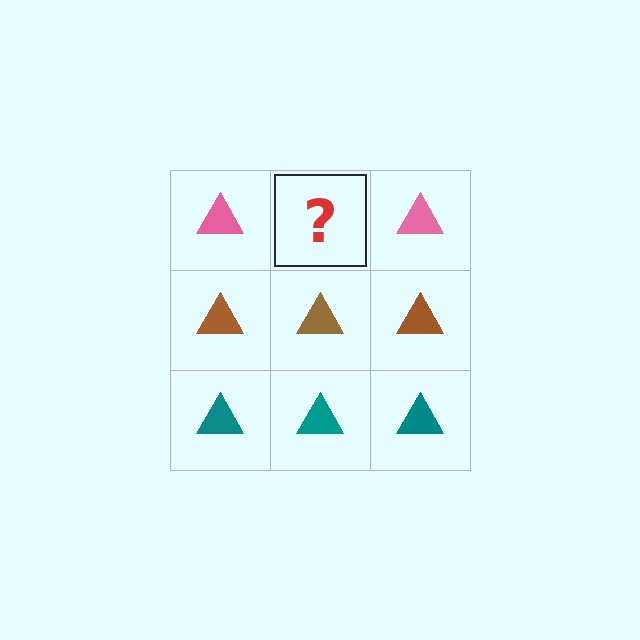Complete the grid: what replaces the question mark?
The question mark should be replaced with a pink triangle.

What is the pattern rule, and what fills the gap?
The rule is that each row has a consistent color. The gap should be filled with a pink triangle.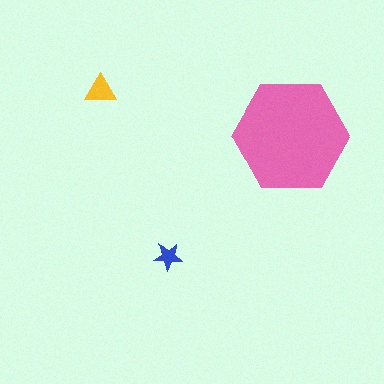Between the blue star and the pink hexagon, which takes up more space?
The pink hexagon.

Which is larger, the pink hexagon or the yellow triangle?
The pink hexagon.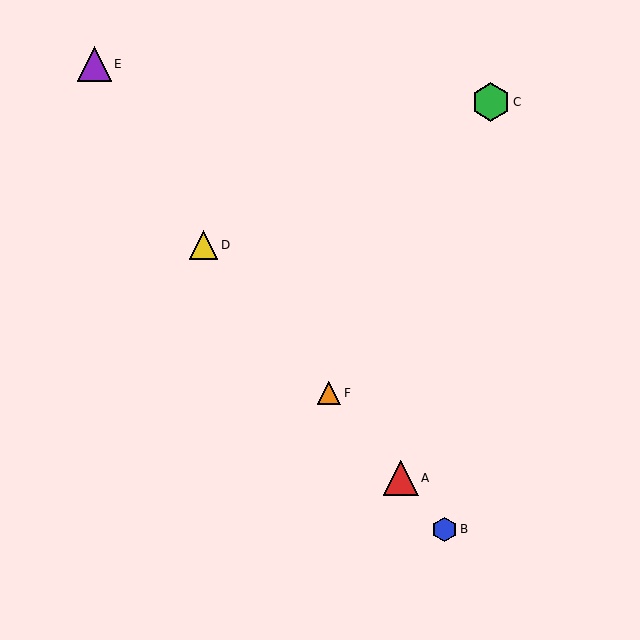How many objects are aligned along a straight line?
4 objects (A, B, D, F) are aligned along a straight line.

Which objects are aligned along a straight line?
Objects A, B, D, F are aligned along a straight line.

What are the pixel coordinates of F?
Object F is at (329, 393).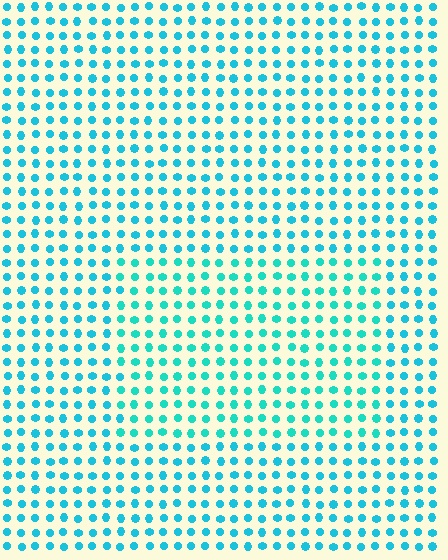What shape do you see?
I see a rectangle.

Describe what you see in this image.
The image is filled with small cyan elements in a uniform arrangement. A rectangle-shaped region is visible where the elements are tinted to a slightly different hue, forming a subtle color boundary.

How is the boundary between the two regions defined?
The boundary is defined purely by a slight shift in hue (about 17 degrees). Spacing, size, and orientation are identical on both sides.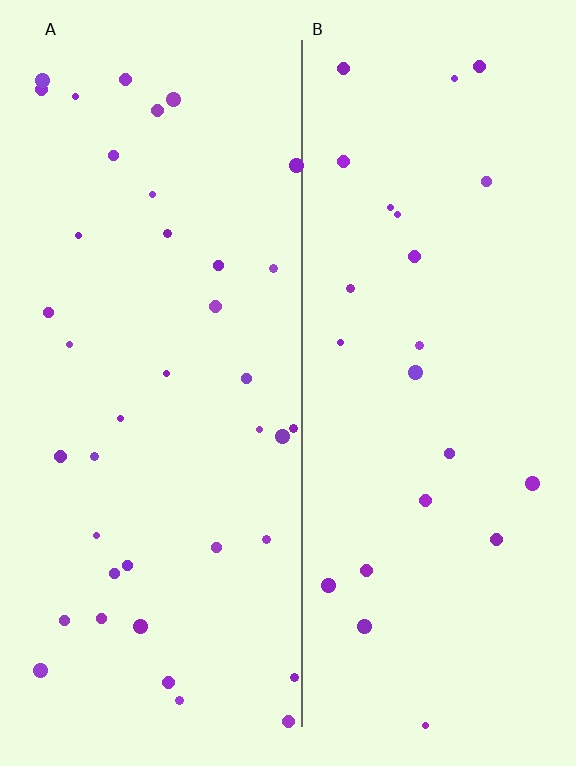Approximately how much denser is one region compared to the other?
Approximately 1.7× — region A over region B.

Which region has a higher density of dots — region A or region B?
A (the left).